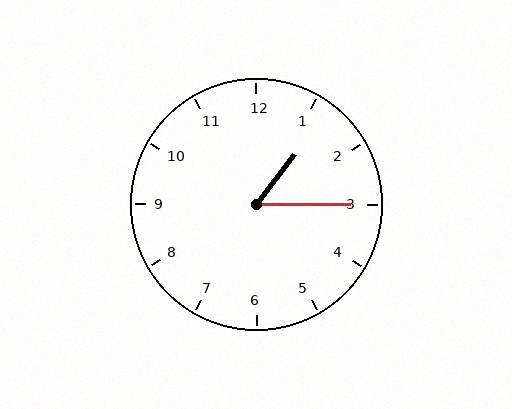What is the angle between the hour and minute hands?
Approximately 52 degrees.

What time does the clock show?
1:15.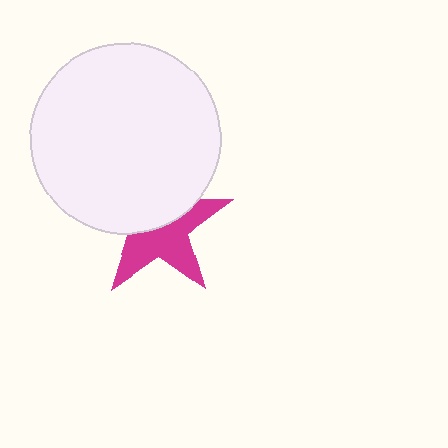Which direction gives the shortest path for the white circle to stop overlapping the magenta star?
Moving up gives the shortest separation.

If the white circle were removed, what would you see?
You would see the complete magenta star.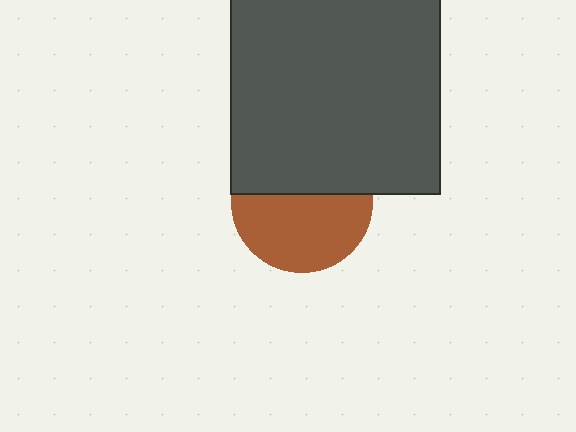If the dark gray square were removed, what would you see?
You would see the complete brown circle.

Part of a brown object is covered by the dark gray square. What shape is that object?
It is a circle.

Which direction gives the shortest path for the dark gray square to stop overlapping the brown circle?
Moving up gives the shortest separation.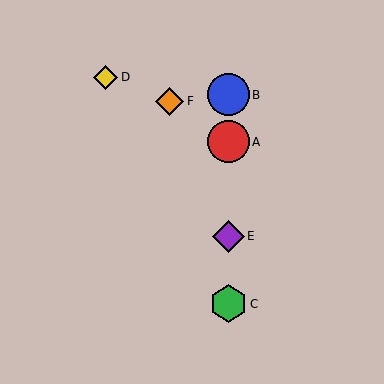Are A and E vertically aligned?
Yes, both are at x≈228.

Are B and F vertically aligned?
No, B is at x≈228 and F is at x≈170.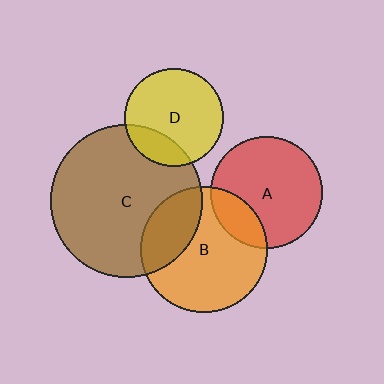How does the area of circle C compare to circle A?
Approximately 1.9 times.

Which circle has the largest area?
Circle C (brown).